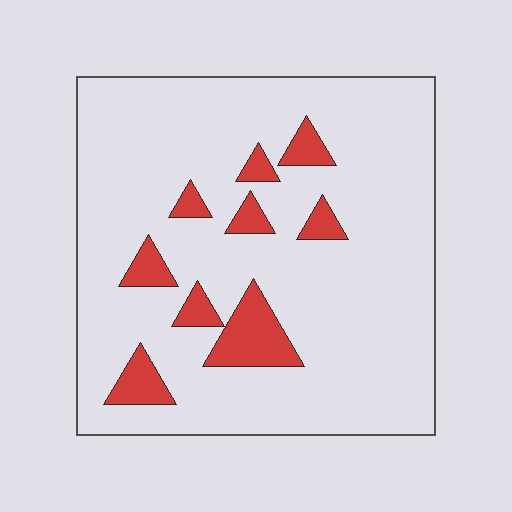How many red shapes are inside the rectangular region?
9.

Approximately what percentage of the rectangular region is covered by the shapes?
Approximately 10%.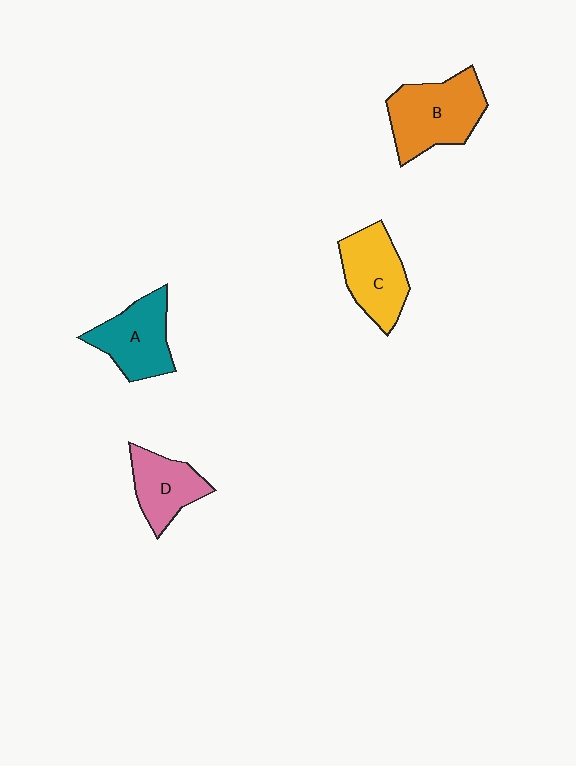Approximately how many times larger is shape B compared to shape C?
Approximately 1.2 times.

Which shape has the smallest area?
Shape D (pink).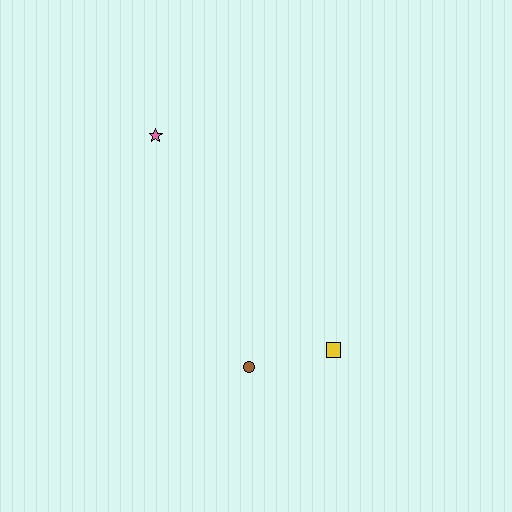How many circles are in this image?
There is 1 circle.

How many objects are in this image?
There are 3 objects.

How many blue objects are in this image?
There are no blue objects.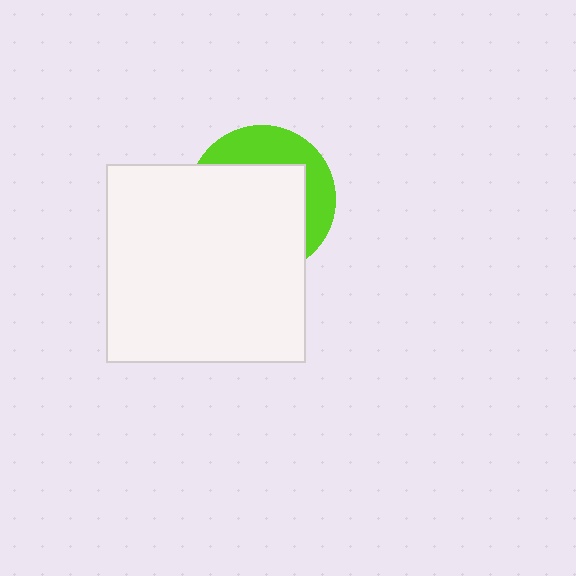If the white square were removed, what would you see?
You would see the complete lime circle.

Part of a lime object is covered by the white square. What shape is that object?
It is a circle.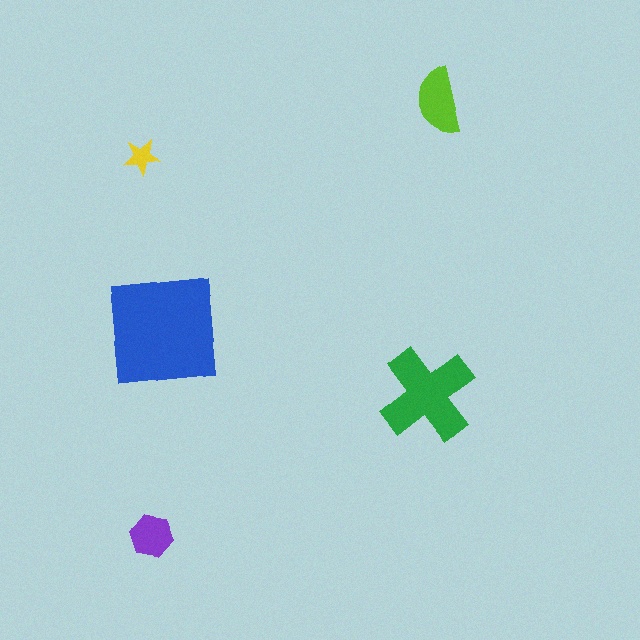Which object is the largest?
The blue square.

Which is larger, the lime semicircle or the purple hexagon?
The lime semicircle.